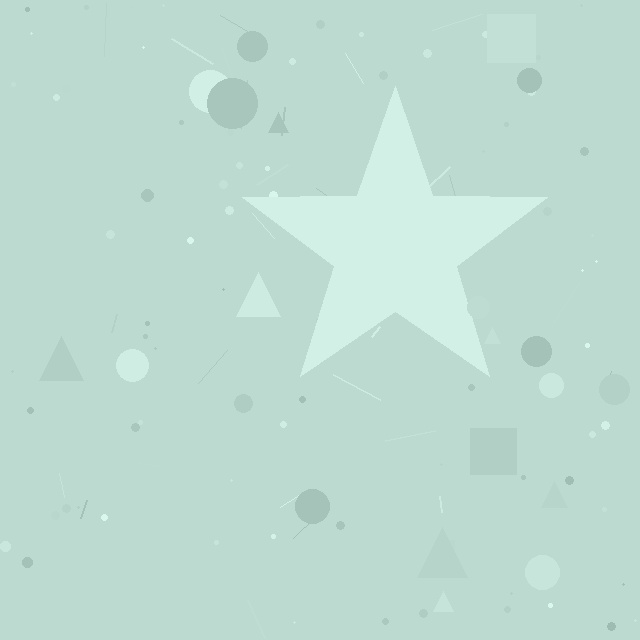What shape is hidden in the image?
A star is hidden in the image.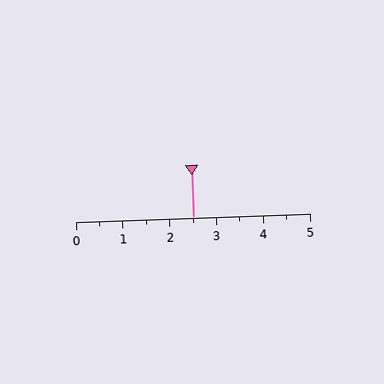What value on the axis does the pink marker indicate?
The marker indicates approximately 2.5.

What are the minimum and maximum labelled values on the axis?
The axis runs from 0 to 5.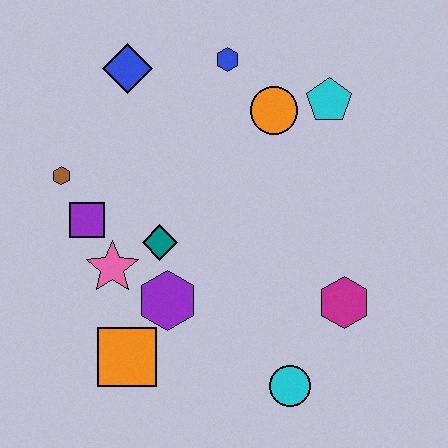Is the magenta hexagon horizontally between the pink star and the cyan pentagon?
No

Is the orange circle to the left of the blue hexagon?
No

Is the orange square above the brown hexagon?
No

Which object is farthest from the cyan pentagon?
The orange square is farthest from the cyan pentagon.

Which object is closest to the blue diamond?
The blue hexagon is closest to the blue diamond.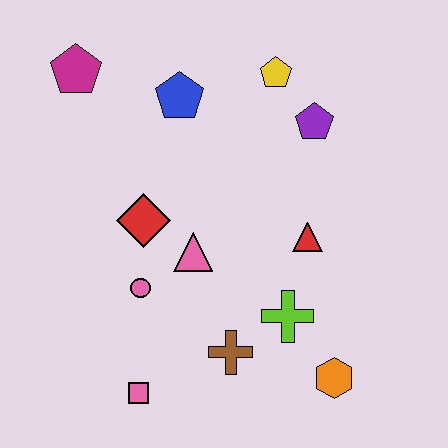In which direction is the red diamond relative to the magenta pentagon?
The red diamond is below the magenta pentagon.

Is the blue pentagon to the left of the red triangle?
Yes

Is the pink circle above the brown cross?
Yes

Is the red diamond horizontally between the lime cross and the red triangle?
No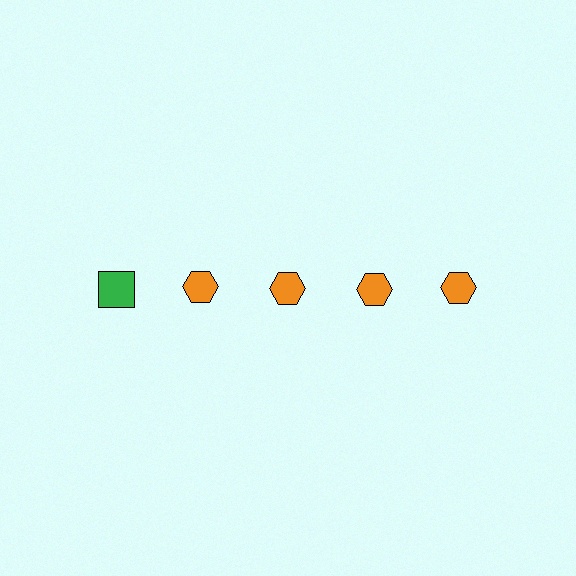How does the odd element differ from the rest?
It differs in both color (green instead of orange) and shape (square instead of hexagon).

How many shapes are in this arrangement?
There are 5 shapes arranged in a grid pattern.